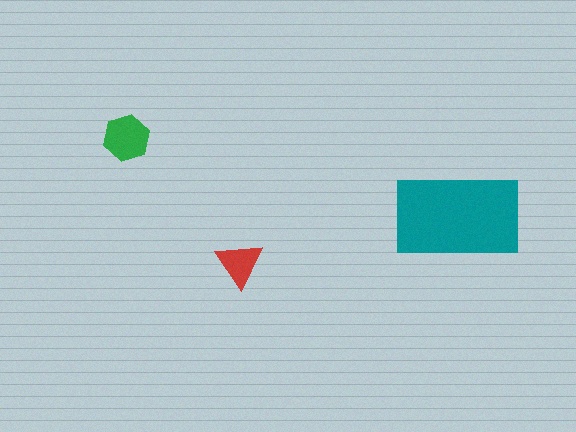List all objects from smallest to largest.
The red triangle, the green hexagon, the teal rectangle.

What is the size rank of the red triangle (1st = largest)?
3rd.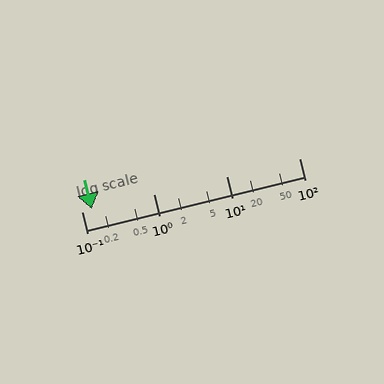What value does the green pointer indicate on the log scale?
The pointer indicates approximately 0.14.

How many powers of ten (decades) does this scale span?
The scale spans 3 decades, from 0.1 to 100.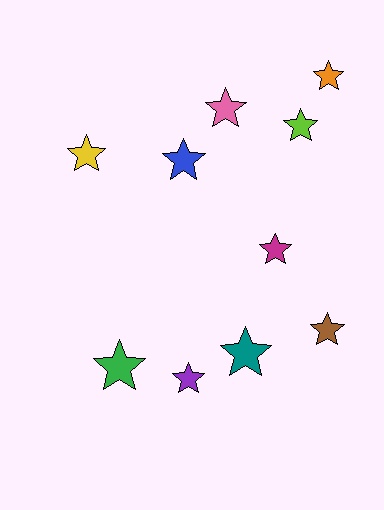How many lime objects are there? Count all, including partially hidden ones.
There is 1 lime object.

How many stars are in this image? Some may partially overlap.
There are 10 stars.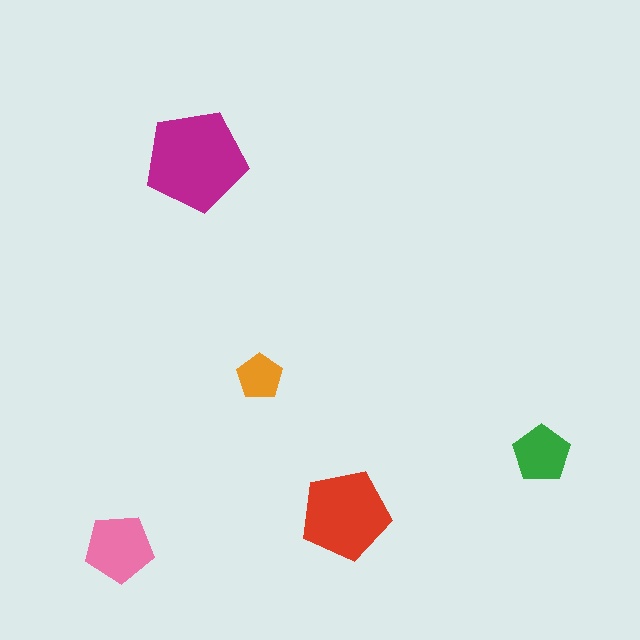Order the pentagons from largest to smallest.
the magenta one, the red one, the pink one, the green one, the orange one.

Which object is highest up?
The magenta pentagon is topmost.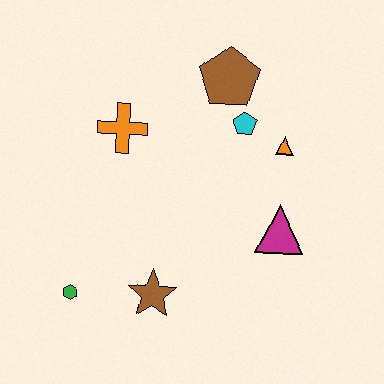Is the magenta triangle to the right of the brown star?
Yes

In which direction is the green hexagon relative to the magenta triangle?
The green hexagon is to the left of the magenta triangle.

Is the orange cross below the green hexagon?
No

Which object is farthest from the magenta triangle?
The green hexagon is farthest from the magenta triangle.